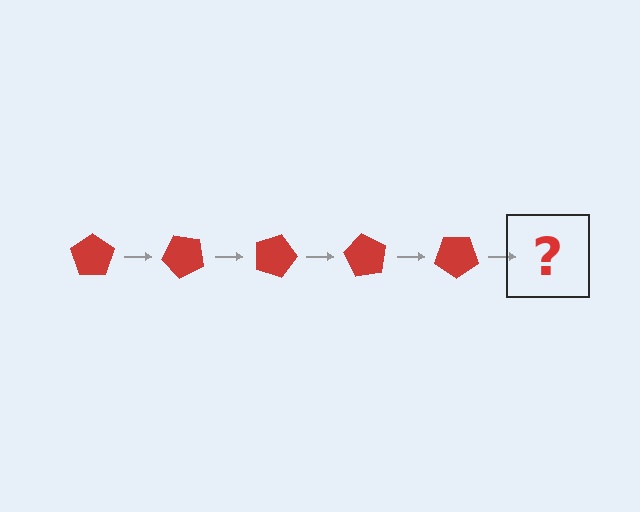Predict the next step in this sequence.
The next step is a red pentagon rotated 225 degrees.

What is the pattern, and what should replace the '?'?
The pattern is that the pentagon rotates 45 degrees each step. The '?' should be a red pentagon rotated 225 degrees.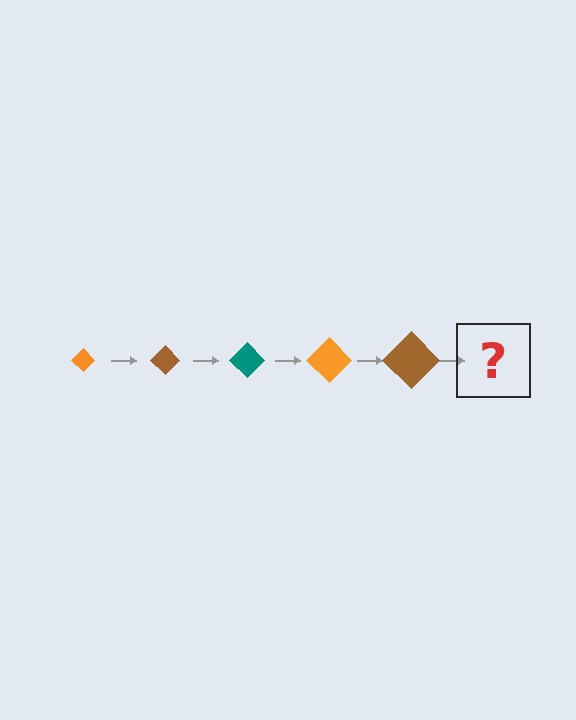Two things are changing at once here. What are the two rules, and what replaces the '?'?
The two rules are that the diamond grows larger each step and the color cycles through orange, brown, and teal. The '?' should be a teal diamond, larger than the previous one.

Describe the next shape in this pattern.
It should be a teal diamond, larger than the previous one.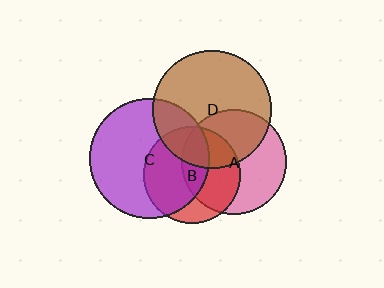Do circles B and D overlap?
Yes.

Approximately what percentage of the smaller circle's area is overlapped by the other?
Approximately 30%.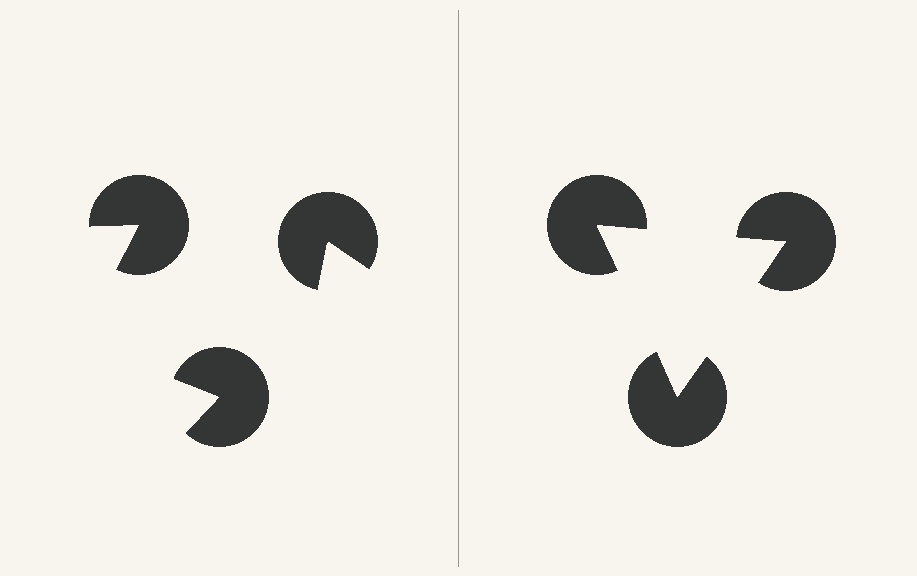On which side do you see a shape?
An illusory triangle appears on the right side. On the left side the wedge cuts are rotated, so no coherent shape forms.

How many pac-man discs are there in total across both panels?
6 — 3 on each side.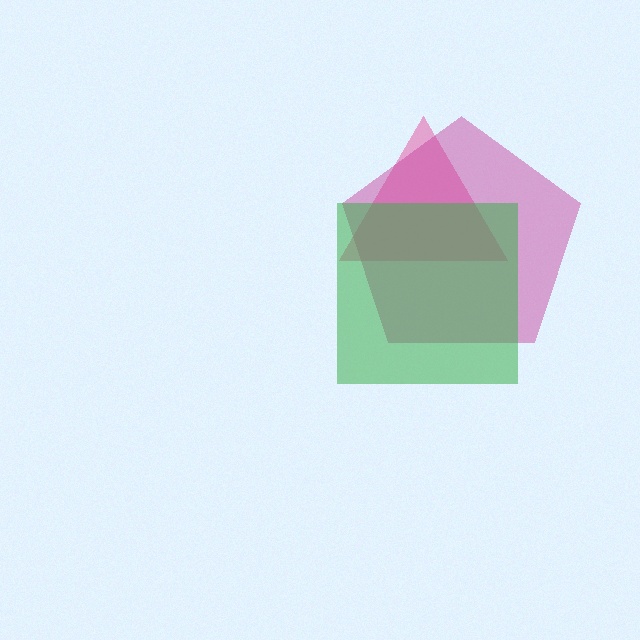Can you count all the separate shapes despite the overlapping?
Yes, there are 3 separate shapes.